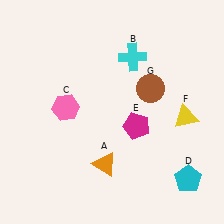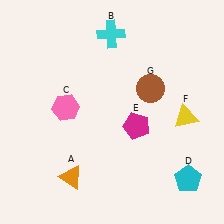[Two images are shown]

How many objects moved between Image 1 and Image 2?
2 objects moved between the two images.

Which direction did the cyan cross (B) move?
The cyan cross (B) moved up.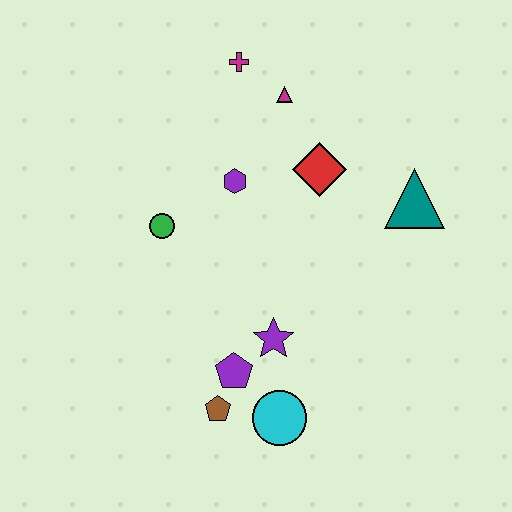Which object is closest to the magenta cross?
The magenta triangle is closest to the magenta cross.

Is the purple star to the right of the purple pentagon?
Yes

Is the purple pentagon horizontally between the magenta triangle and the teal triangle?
No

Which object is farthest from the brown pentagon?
The magenta cross is farthest from the brown pentagon.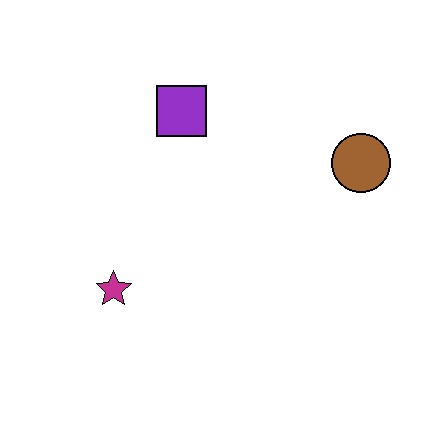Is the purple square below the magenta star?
No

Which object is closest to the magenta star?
The purple square is closest to the magenta star.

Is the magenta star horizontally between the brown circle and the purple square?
No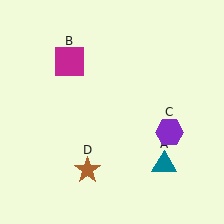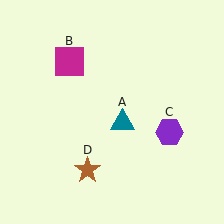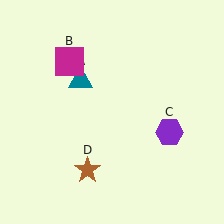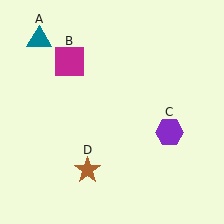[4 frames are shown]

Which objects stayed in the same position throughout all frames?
Magenta square (object B) and purple hexagon (object C) and brown star (object D) remained stationary.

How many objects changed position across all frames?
1 object changed position: teal triangle (object A).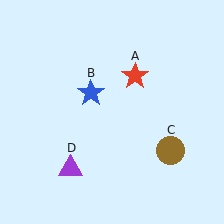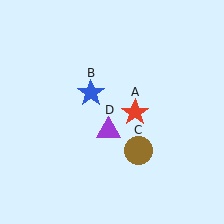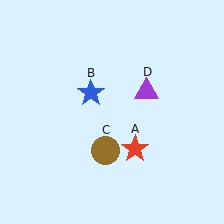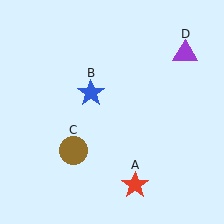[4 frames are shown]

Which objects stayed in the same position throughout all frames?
Blue star (object B) remained stationary.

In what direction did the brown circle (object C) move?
The brown circle (object C) moved left.